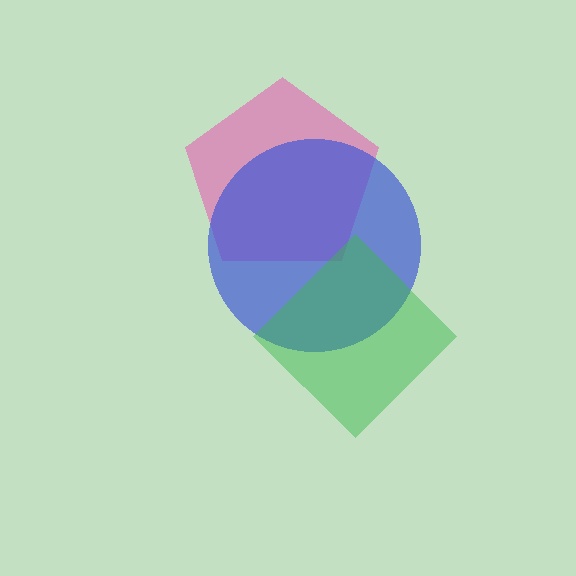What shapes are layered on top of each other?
The layered shapes are: a pink pentagon, a blue circle, a green diamond.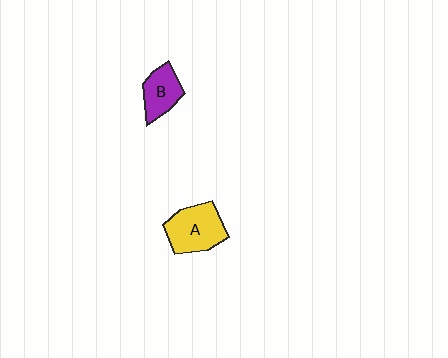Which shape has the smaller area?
Shape B (purple).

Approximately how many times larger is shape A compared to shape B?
Approximately 1.5 times.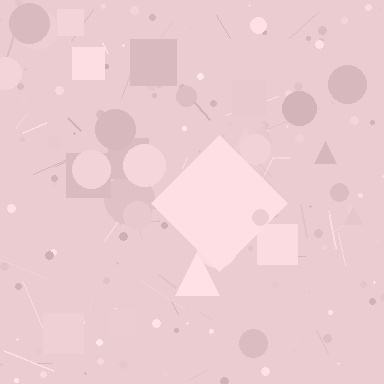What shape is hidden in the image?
A diamond is hidden in the image.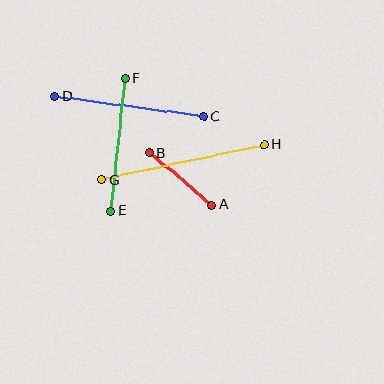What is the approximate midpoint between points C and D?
The midpoint is at approximately (129, 106) pixels.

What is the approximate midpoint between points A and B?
The midpoint is at approximately (181, 179) pixels.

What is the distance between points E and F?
The distance is approximately 133 pixels.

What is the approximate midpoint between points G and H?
The midpoint is at approximately (183, 162) pixels.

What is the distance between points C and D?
The distance is approximately 151 pixels.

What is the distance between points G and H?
The distance is approximately 167 pixels.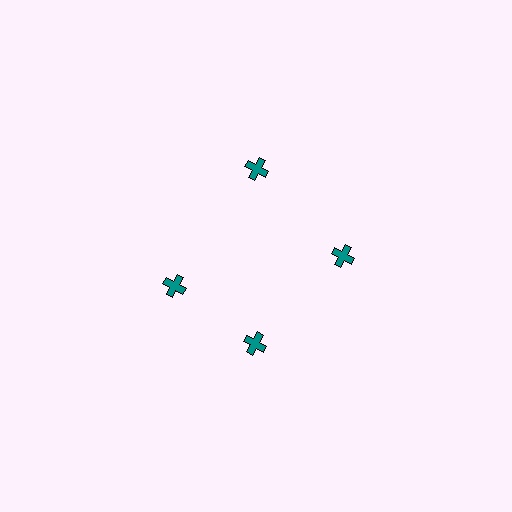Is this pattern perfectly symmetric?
No. The 4 teal crosses are arranged in a ring, but one element near the 9 o'clock position is rotated out of alignment along the ring, breaking the 4-fold rotational symmetry.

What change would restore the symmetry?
The symmetry would be restored by rotating it back into even spacing with its neighbors so that all 4 crosses sit at equal angles and equal distance from the center.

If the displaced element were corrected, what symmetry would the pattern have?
It would have 4-fold rotational symmetry — the pattern would map onto itself every 90 degrees.